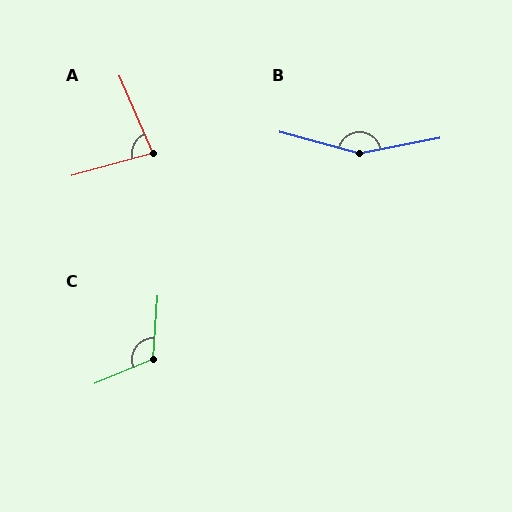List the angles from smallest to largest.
A (82°), C (117°), B (154°).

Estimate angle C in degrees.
Approximately 117 degrees.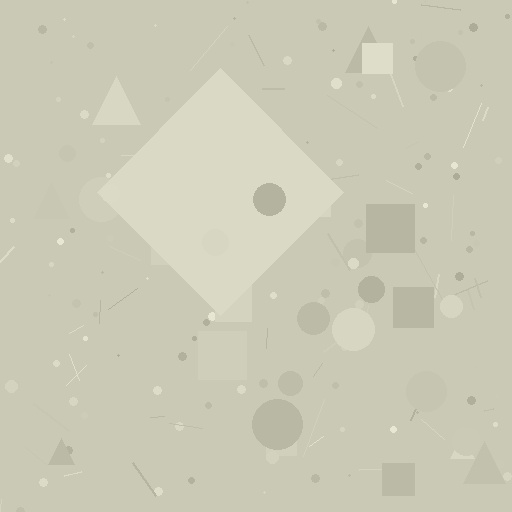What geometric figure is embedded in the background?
A diamond is embedded in the background.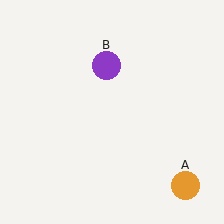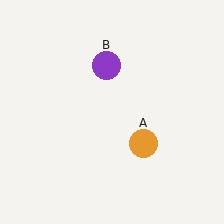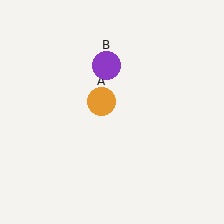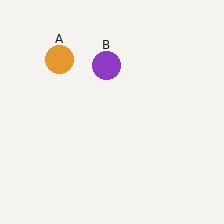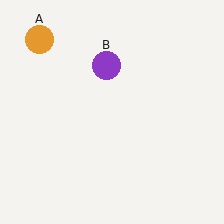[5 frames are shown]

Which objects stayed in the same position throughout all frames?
Purple circle (object B) remained stationary.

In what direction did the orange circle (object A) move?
The orange circle (object A) moved up and to the left.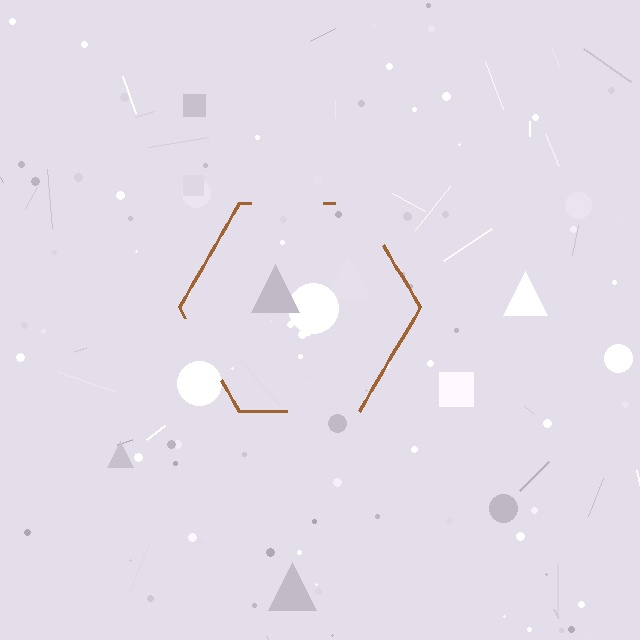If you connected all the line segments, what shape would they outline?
They would outline a hexagon.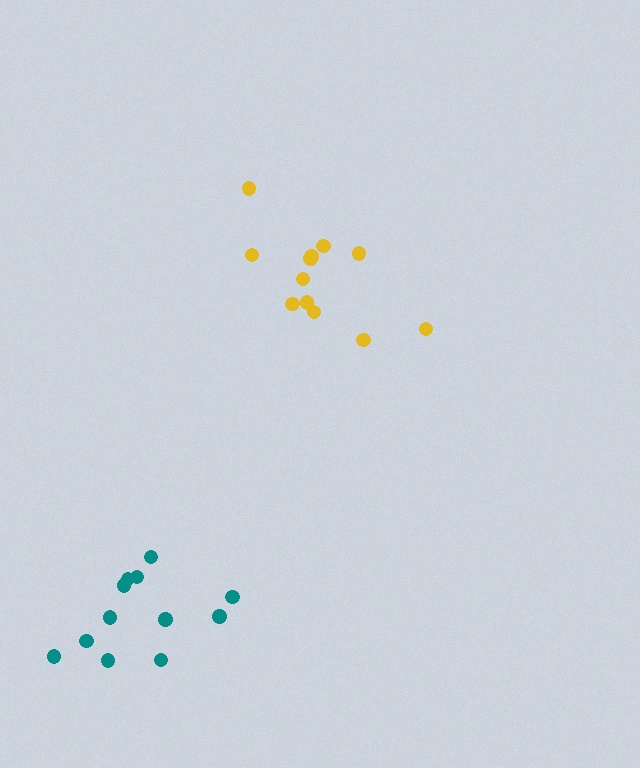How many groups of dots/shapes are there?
There are 2 groups.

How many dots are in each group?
Group 1: 12 dots, Group 2: 12 dots (24 total).